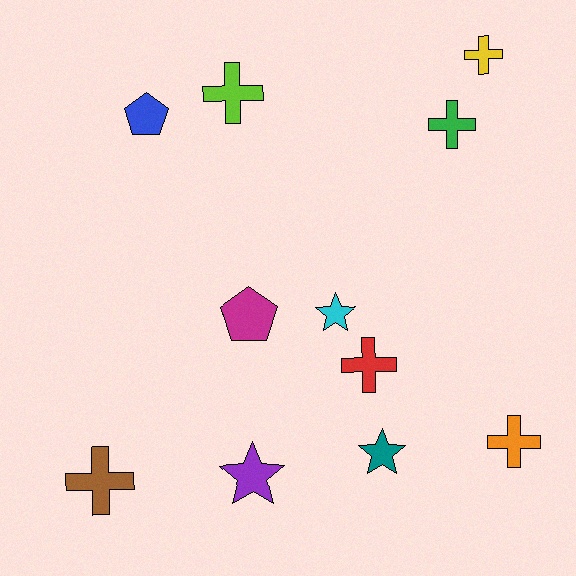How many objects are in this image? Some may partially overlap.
There are 11 objects.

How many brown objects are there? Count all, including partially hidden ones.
There is 1 brown object.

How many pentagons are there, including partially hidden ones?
There are 2 pentagons.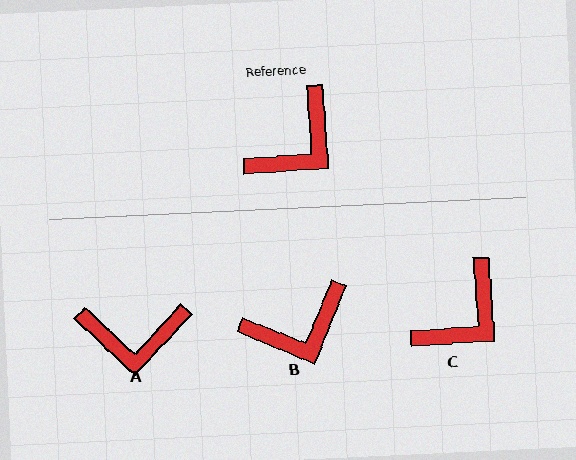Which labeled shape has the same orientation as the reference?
C.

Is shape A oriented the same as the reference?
No, it is off by about 47 degrees.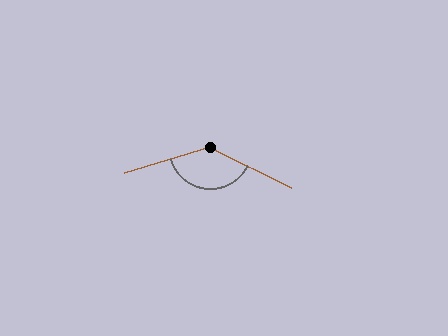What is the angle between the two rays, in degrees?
Approximately 136 degrees.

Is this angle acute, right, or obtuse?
It is obtuse.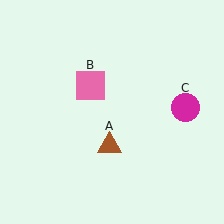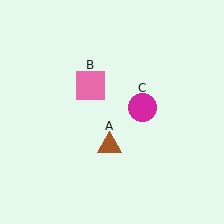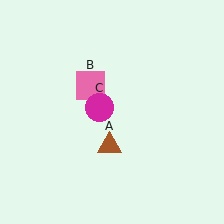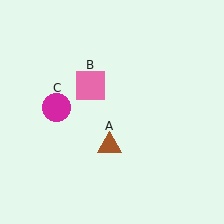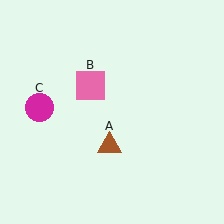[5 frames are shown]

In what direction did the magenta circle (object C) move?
The magenta circle (object C) moved left.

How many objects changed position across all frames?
1 object changed position: magenta circle (object C).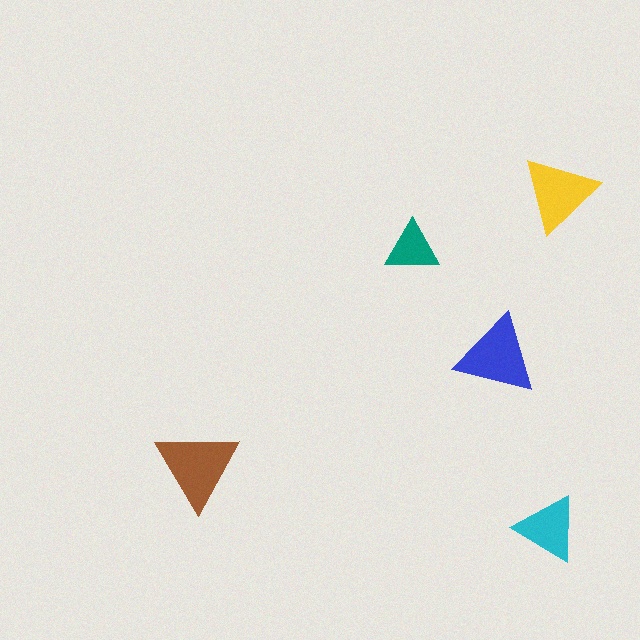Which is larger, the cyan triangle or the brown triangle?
The brown one.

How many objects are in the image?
There are 5 objects in the image.